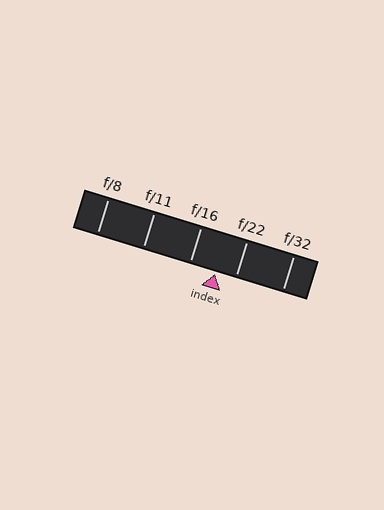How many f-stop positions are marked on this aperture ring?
There are 5 f-stop positions marked.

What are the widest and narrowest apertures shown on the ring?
The widest aperture shown is f/8 and the narrowest is f/32.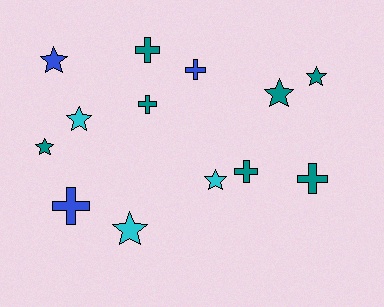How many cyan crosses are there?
There are no cyan crosses.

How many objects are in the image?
There are 13 objects.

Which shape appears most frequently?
Star, with 7 objects.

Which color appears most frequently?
Teal, with 7 objects.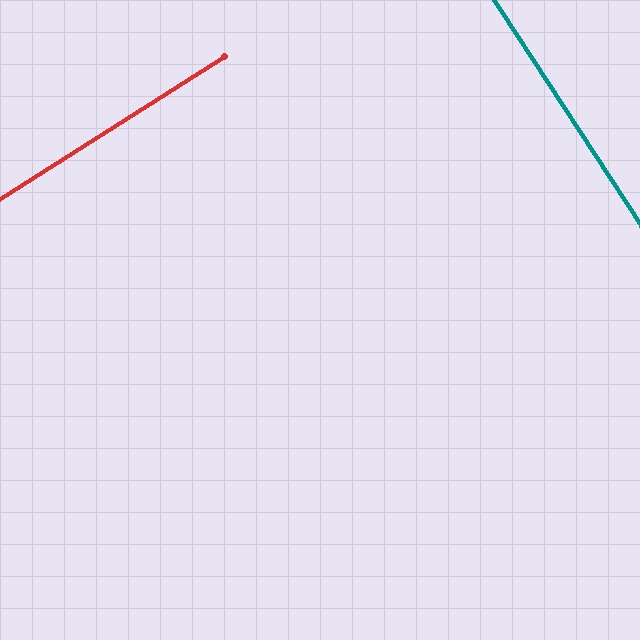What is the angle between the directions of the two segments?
Approximately 89 degrees.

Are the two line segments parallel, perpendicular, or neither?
Perpendicular — they meet at approximately 89°.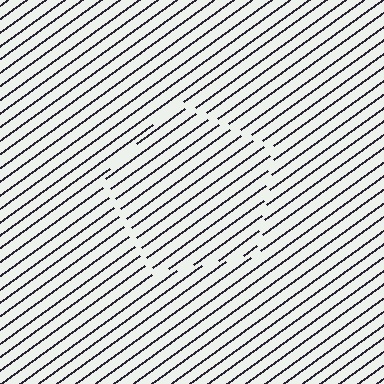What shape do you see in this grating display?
An illusory pentagon. The interior of the shape contains the same grating, shifted by half a period — the contour is defined by the phase discontinuity where line-ends from the inner and outer gratings abut.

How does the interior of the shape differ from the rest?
The interior of the shape contains the same grating, shifted by half a period — the contour is defined by the phase discontinuity where line-ends from the inner and outer gratings abut.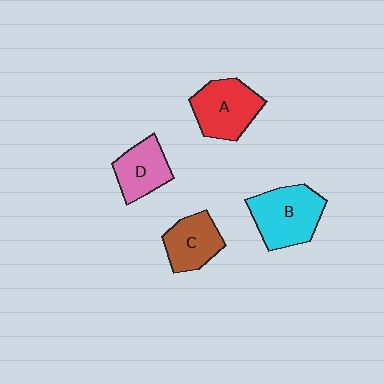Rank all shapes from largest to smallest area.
From largest to smallest: B (cyan), A (red), C (brown), D (pink).